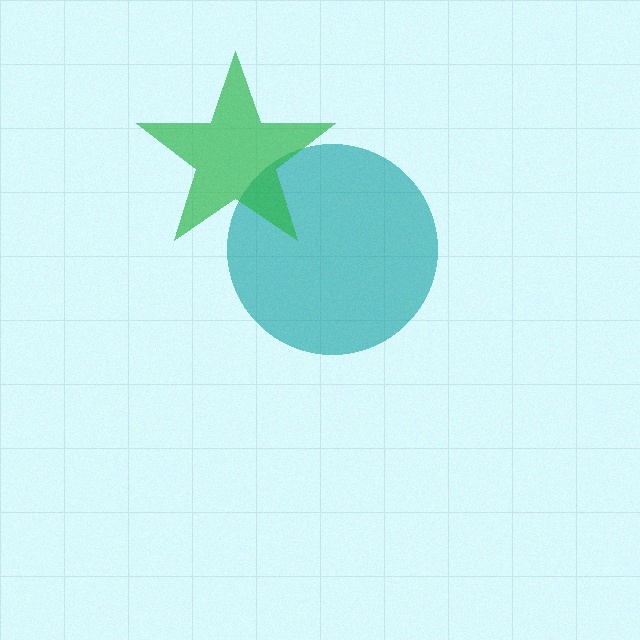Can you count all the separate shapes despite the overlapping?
Yes, there are 2 separate shapes.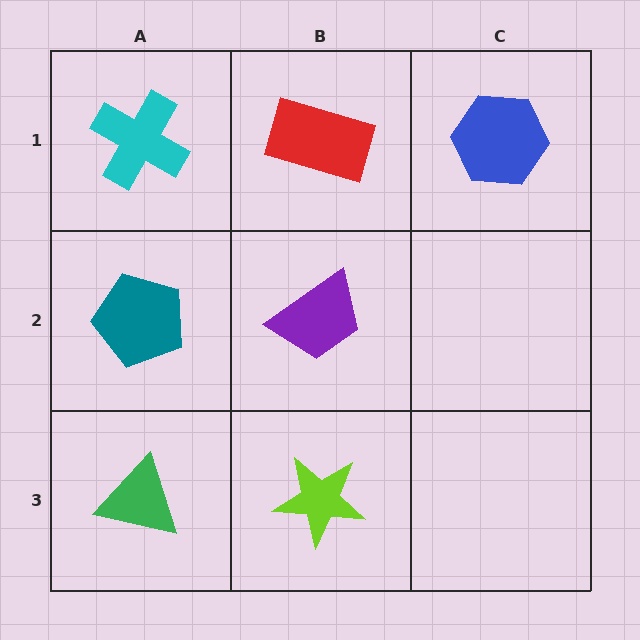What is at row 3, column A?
A green triangle.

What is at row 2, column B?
A purple trapezoid.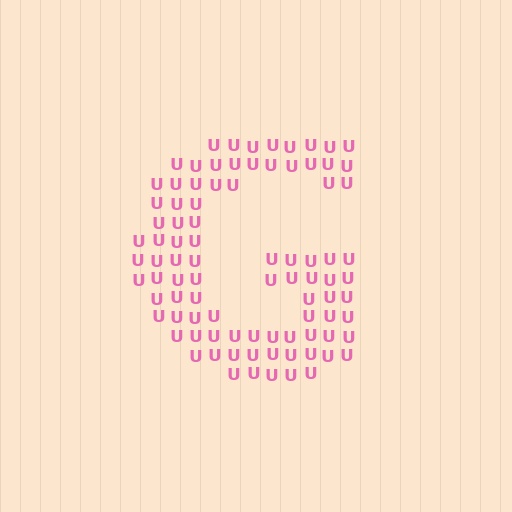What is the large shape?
The large shape is the letter G.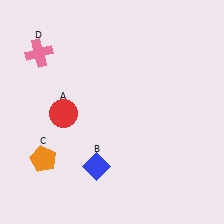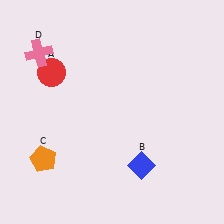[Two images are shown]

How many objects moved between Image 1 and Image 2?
2 objects moved between the two images.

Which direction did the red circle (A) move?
The red circle (A) moved up.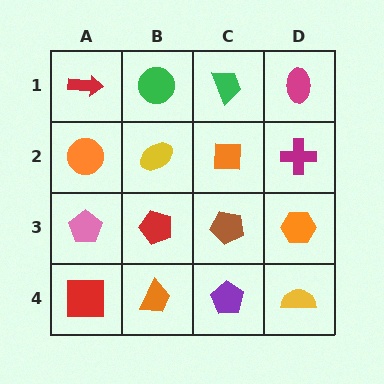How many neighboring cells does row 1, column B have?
3.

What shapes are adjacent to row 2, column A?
A red arrow (row 1, column A), a pink pentagon (row 3, column A), a yellow ellipse (row 2, column B).